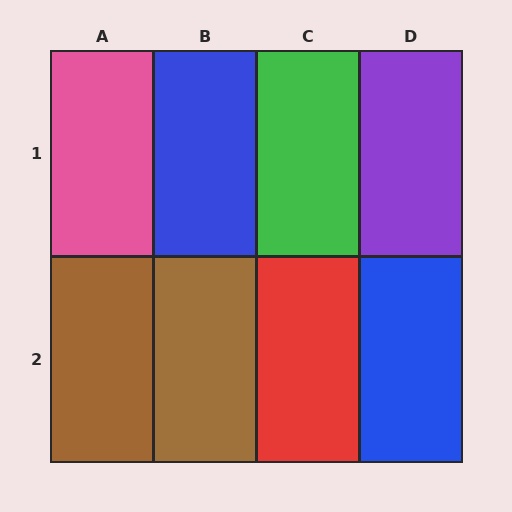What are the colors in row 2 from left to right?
Brown, brown, red, blue.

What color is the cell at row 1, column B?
Blue.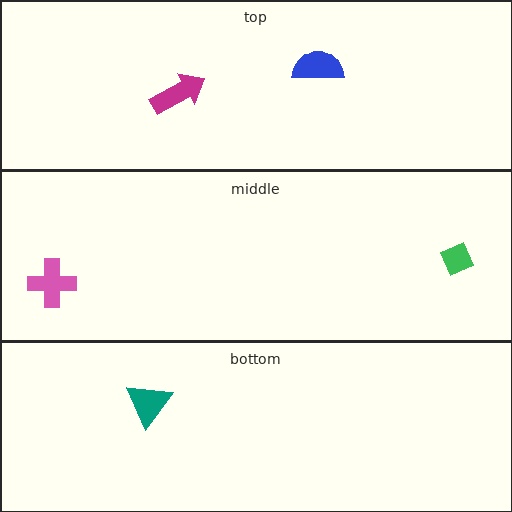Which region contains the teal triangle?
The bottom region.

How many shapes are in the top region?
2.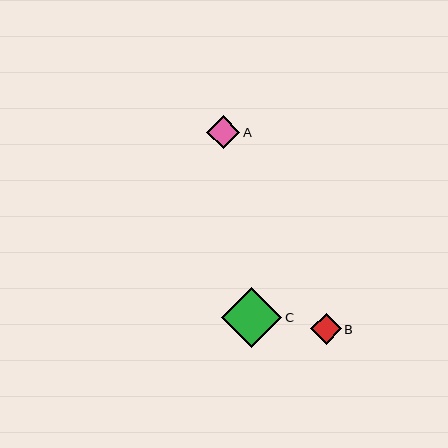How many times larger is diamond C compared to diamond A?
Diamond C is approximately 1.8 times the size of diamond A.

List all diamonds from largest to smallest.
From largest to smallest: C, A, B.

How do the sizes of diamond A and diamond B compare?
Diamond A and diamond B are approximately the same size.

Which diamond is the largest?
Diamond C is the largest with a size of approximately 60 pixels.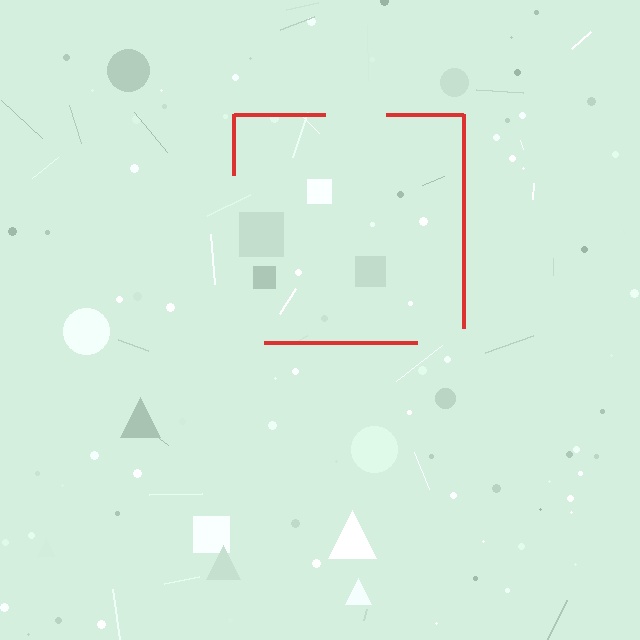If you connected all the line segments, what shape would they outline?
They would outline a square.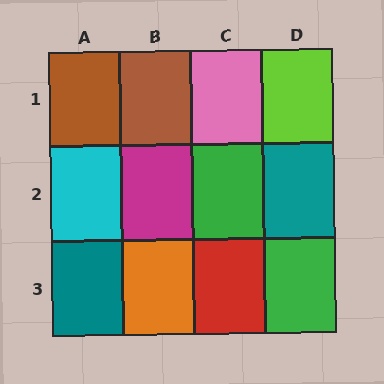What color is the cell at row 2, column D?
Teal.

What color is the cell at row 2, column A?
Cyan.